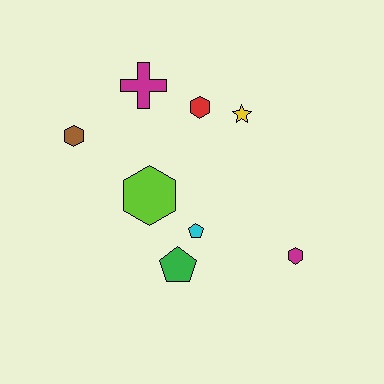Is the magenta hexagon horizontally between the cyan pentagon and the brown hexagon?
No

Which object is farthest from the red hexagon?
The magenta hexagon is farthest from the red hexagon.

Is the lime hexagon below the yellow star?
Yes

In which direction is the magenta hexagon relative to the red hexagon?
The magenta hexagon is below the red hexagon.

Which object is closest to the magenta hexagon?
The cyan pentagon is closest to the magenta hexagon.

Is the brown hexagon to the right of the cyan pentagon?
No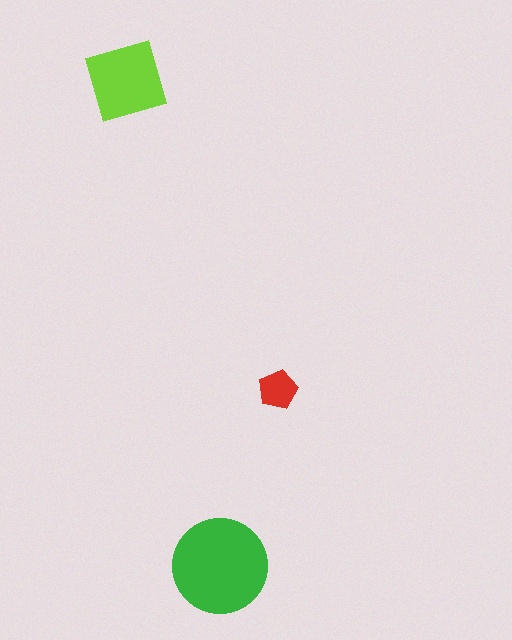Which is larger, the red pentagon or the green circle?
The green circle.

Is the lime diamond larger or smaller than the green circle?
Smaller.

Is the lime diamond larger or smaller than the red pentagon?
Larger.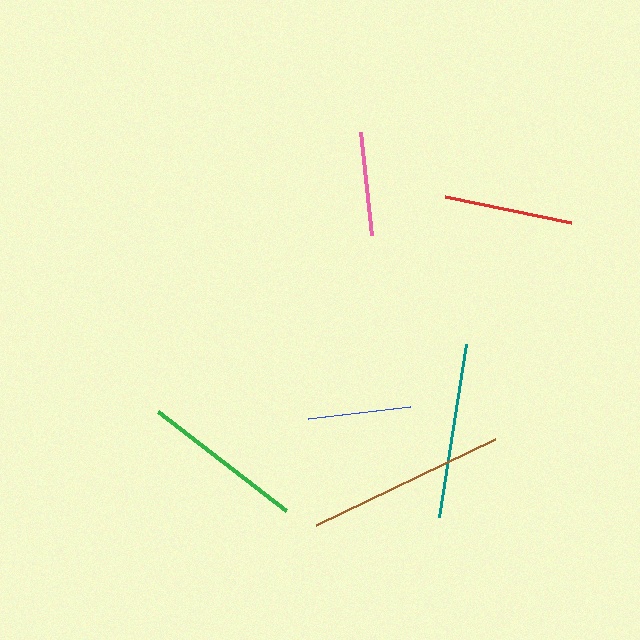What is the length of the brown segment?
The brown segment is approximately 199 pixels long.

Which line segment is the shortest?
The blue line is the shortest at approximately 103 pixels.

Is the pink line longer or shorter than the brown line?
The brown line is longer than the pink line.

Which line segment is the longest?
The brown line is the longest at approximately 199 pixels.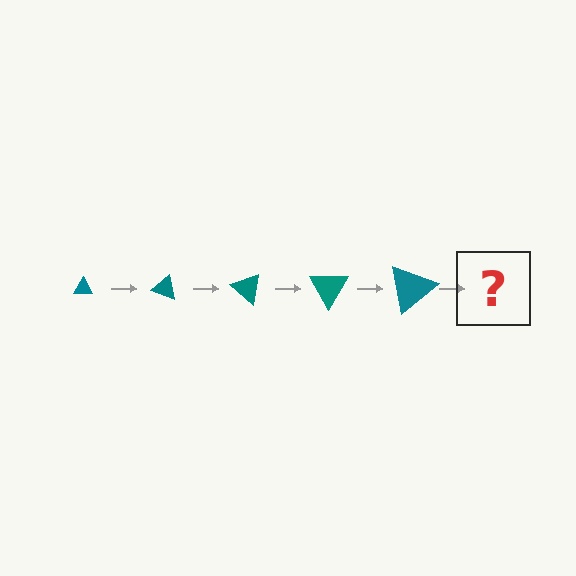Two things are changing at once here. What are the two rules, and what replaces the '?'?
The two rules are that the triangle grows larger each step and it rotates 20 degrees each step. The '?' should be a triangle, larger than the previous one and rotated 100 degrees from the start.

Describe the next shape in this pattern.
It should be a triangle, larger than the previous one and rotated 100 degrees from the start.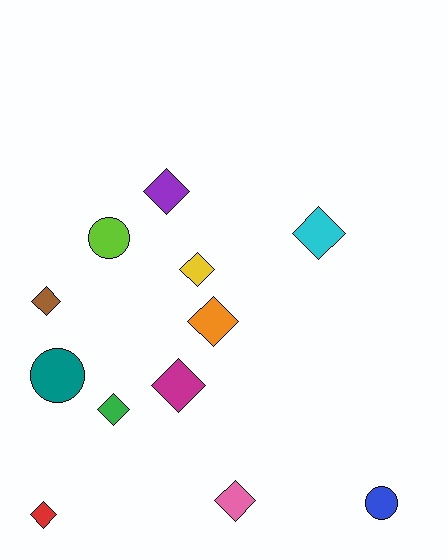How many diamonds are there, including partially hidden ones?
There are 9 diamonds.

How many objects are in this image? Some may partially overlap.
There are 12 objects.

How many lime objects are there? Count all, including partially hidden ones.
There is 1 lime object.